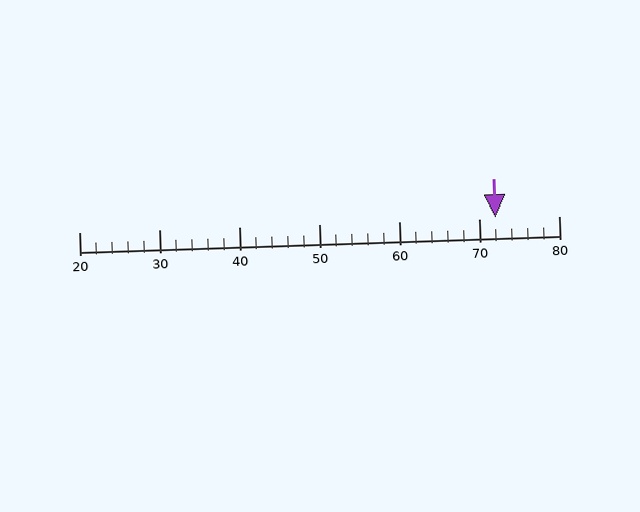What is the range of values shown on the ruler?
The ruler shows values from 20 to 80.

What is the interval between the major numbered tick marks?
The major tick marks are spaced 10 units apart.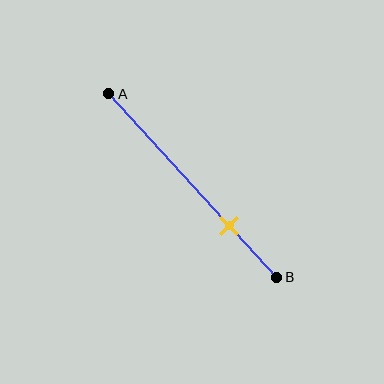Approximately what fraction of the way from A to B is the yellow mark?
The yellow mark is approximately 70% of the way from A to B.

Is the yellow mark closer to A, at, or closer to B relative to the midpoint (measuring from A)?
The yellow mark is closer to point B than the midpoint of segment AB.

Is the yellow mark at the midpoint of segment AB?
No, the mark is at about 70% from A, not at the 50% midpoint.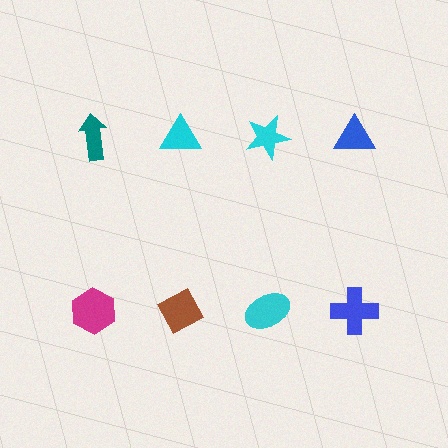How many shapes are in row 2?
4 shapes.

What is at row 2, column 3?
A cyan ellipse.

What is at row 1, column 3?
A cyan star.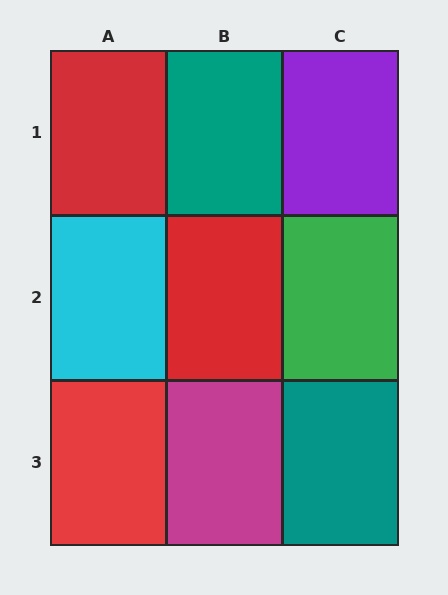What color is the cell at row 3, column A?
Red.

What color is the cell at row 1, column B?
Teal.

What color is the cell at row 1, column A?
Red.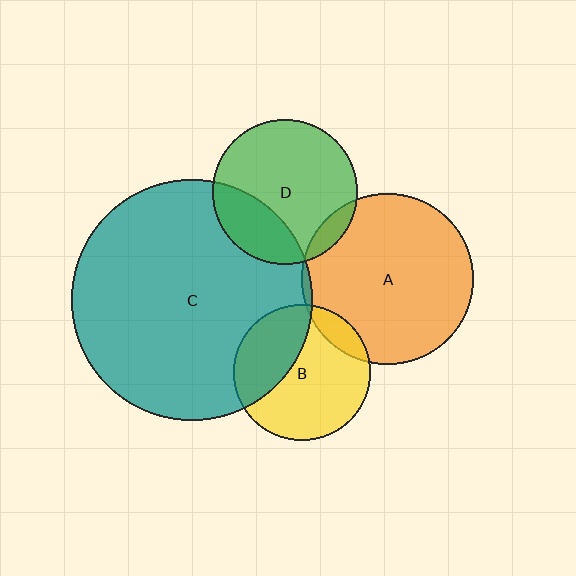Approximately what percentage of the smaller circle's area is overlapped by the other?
Approximately 10%.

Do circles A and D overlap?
Yes.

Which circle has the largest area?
Circle C (teal).